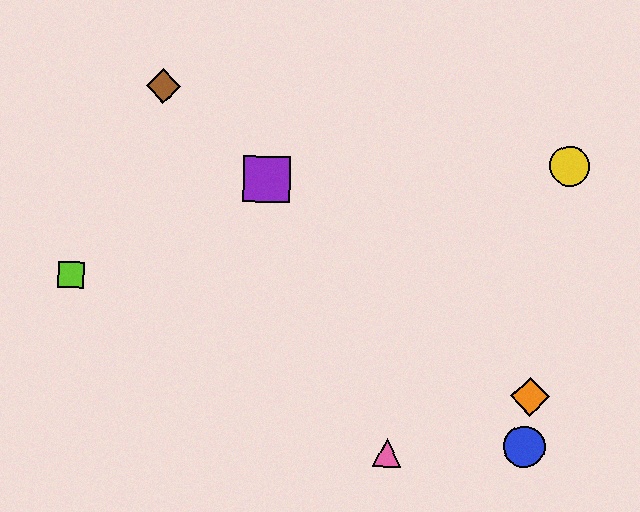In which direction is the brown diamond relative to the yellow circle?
The brown diamond is to the left of the yellow circle.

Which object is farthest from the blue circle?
The brown diamond is farthest from the blue circle.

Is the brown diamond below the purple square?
No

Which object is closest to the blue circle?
The orange diamond is closest to the blue circle.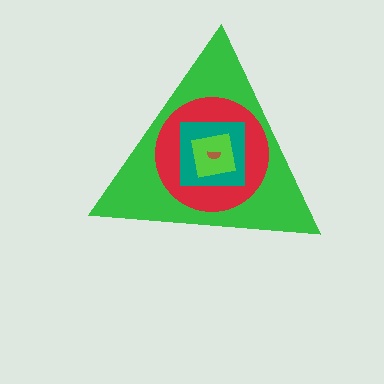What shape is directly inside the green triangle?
The red circle.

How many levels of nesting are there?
5.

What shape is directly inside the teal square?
The lime square.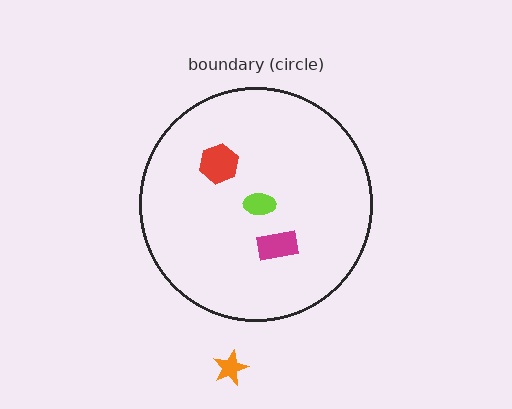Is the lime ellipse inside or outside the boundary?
Inside.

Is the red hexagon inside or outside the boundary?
Inside.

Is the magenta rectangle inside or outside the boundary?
Inside.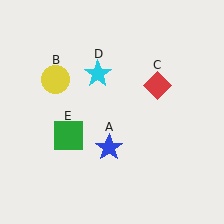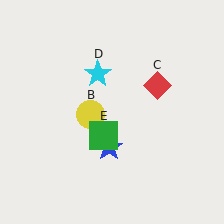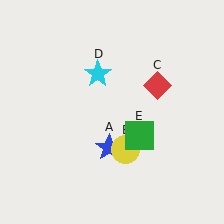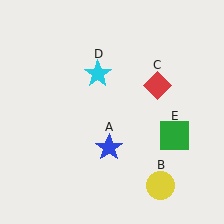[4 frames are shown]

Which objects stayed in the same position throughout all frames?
Blue star (object A) and red diamond (object C) and cyan star (object D) remained stationary.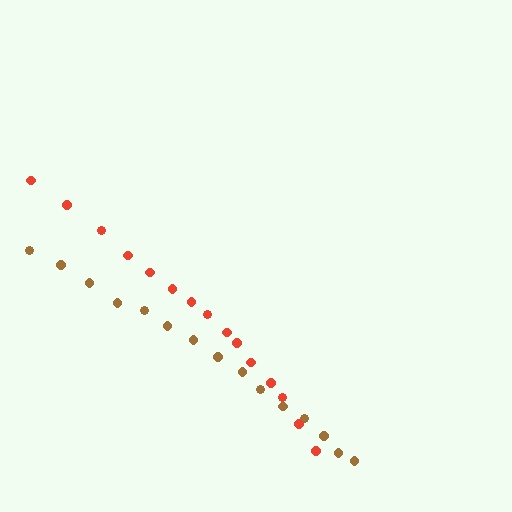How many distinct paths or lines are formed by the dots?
There are 2 distinct paths.